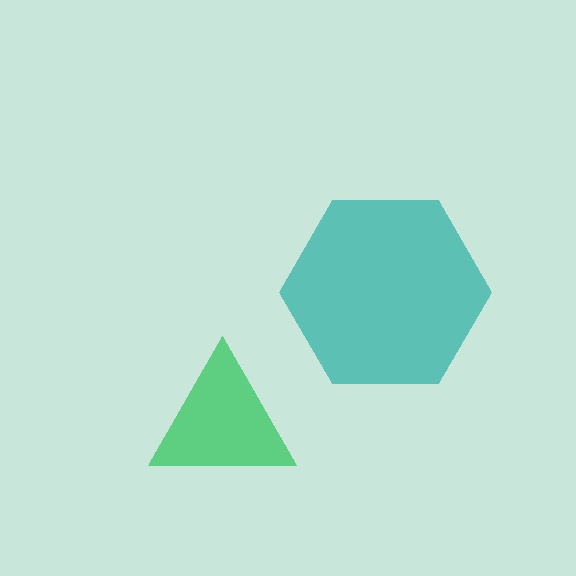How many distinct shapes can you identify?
There are 2 distinct shapes: a green triangle, a teal hexagon.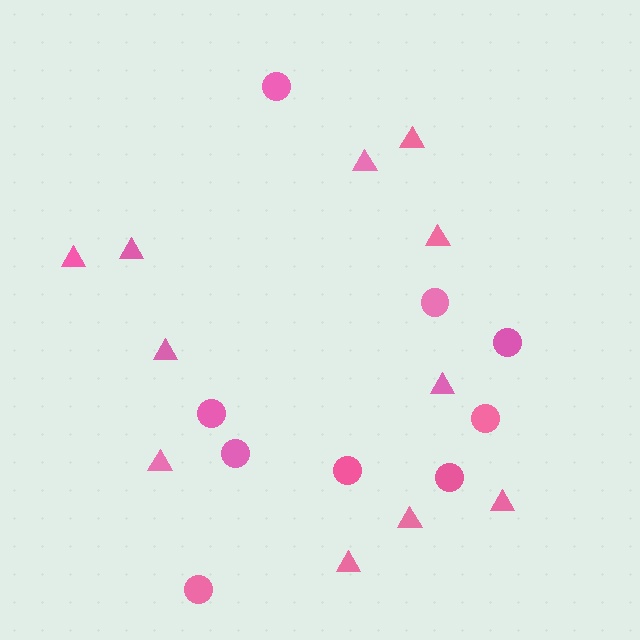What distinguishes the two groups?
There are 2 groups: one group of circles (9) and one group of triangles (11).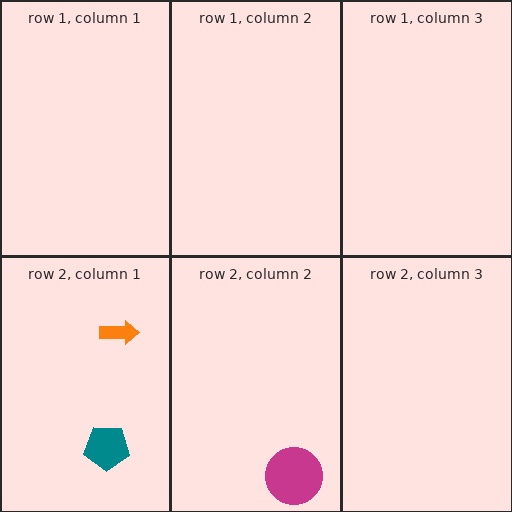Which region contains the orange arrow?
The row 2, column 1 region.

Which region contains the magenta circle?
The row 2, column 2 region.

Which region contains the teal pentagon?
The row 2, column 1 region.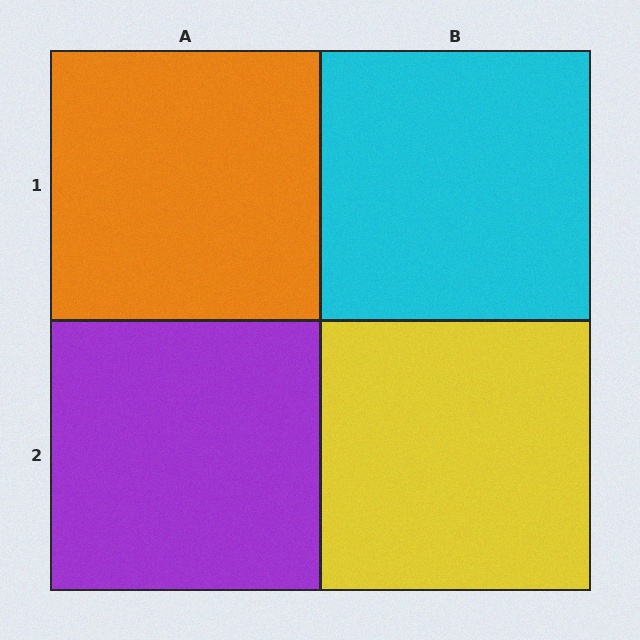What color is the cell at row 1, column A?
Orange.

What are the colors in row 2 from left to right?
Purple, yellow.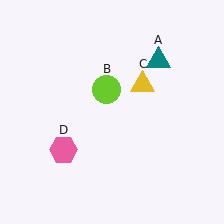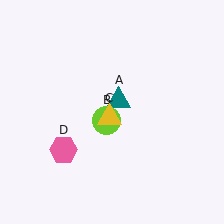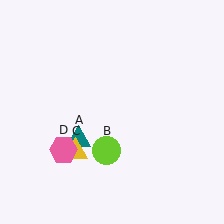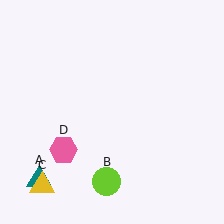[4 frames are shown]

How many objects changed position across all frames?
3 objects changed position: teal triangle (object A), lime circle (object B), yellow triangle (object C).